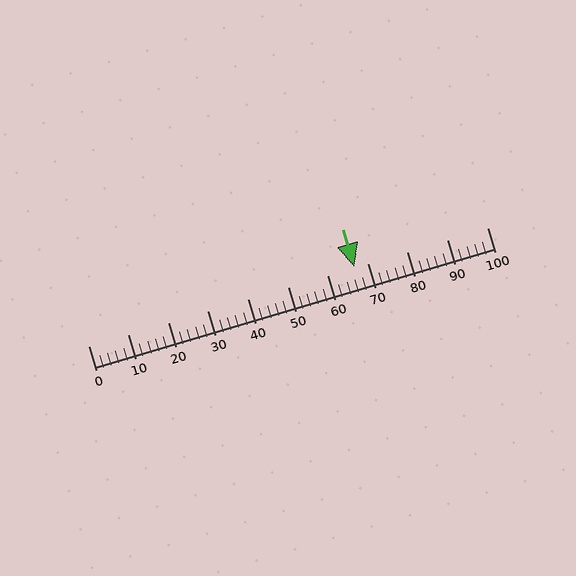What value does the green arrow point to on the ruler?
The green arrow points to approximately 67.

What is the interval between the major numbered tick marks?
The major tick marks are spaced 10 units apart.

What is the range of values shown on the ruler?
The ruler shows values from 0 to 100.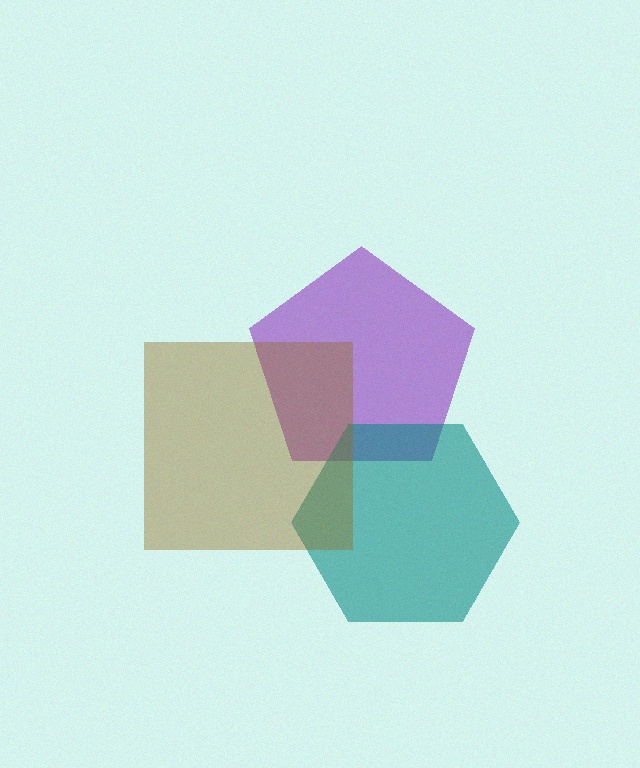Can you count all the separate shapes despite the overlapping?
Yes, there are 3 separate shapes.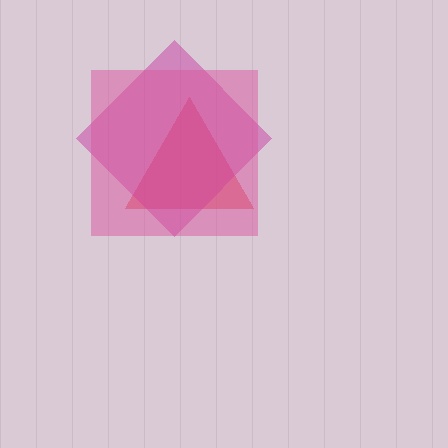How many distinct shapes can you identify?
There are 3 distinct shapes: a red triangle, a magenta diamond, a pink square.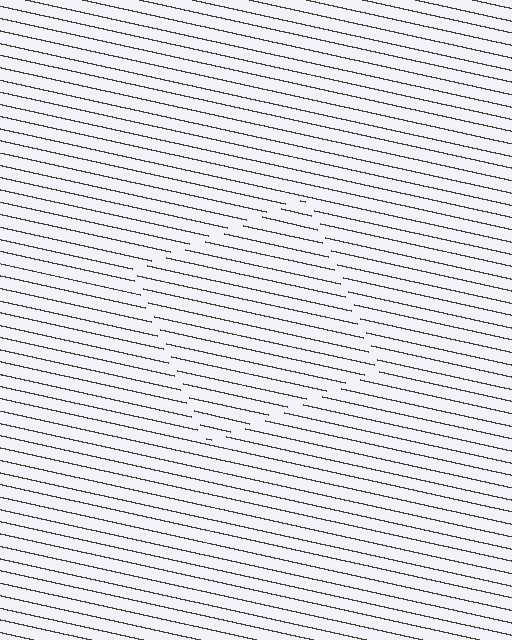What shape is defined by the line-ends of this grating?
An illusory square. The interior of the shape contains the same grating, shifted by half a period — the contour is defined by the phase discontinuity where line-ends from the inner and outer gratings abut.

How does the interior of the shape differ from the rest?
The interior of the shape contains the same grating, shifted by half a period — the contour is defined by the phase discontinuity where line-ends from the inner and outer gratings abut.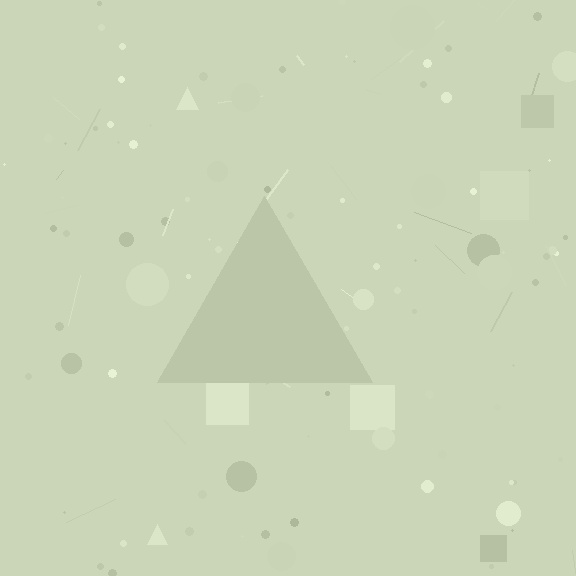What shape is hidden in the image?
A triangle is hidden in the image.